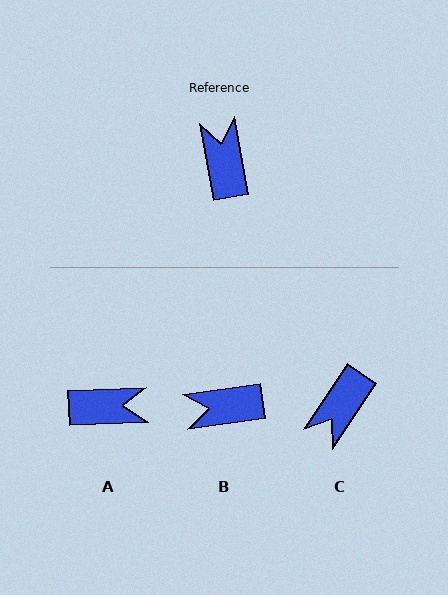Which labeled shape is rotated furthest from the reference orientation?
C, about 135 degrees away.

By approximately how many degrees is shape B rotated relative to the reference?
Approximately 87 degrees counter-clockwise.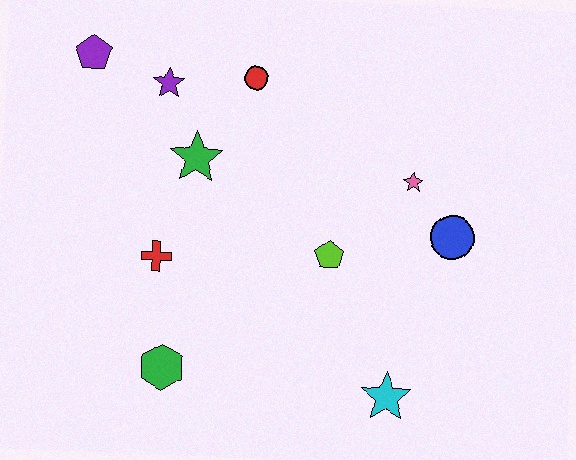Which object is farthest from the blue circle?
The purple pentagon is farthest from the blue circle.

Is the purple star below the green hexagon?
No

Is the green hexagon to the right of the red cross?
Yes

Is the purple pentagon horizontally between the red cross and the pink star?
No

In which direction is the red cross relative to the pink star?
The red cross is to the left of the pink star.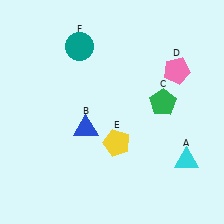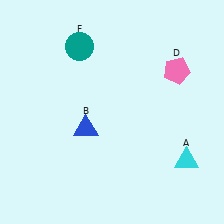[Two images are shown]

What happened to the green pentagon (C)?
The green pentagon (C) was removed in Image 2. It was in the top-right area of Image 1.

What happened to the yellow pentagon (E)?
The yellow pentagon (E) was removed in Image 2. It was in the bottom-right area of Image 1.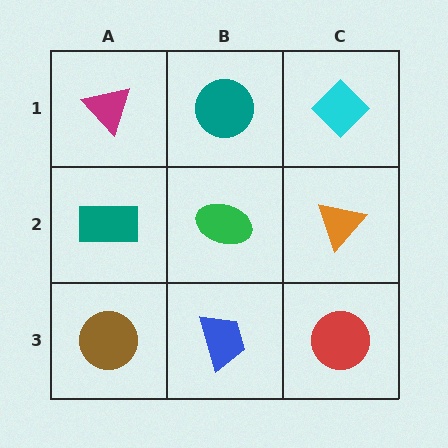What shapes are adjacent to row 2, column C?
A cyan diamond (row 1, column C), a red circle (row 3, column C), a green ellipse (row 2, column B).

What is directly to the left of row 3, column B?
A brown circle.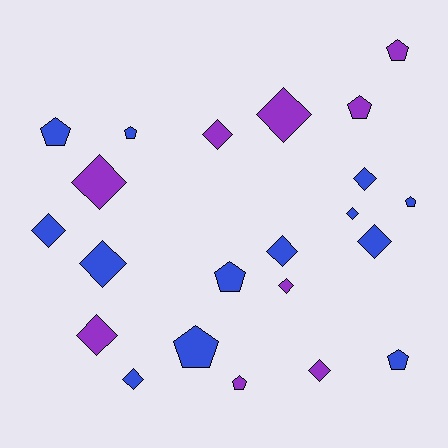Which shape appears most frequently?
Diamond, with 13 objects.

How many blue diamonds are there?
There are 7 blue diamonds.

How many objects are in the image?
There are 22 objects.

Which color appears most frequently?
Blue, with 13 objects.